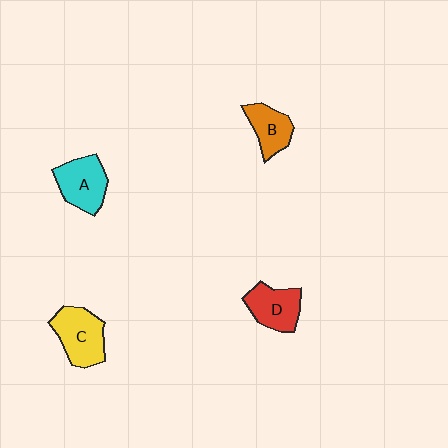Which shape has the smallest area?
Shape B (orange).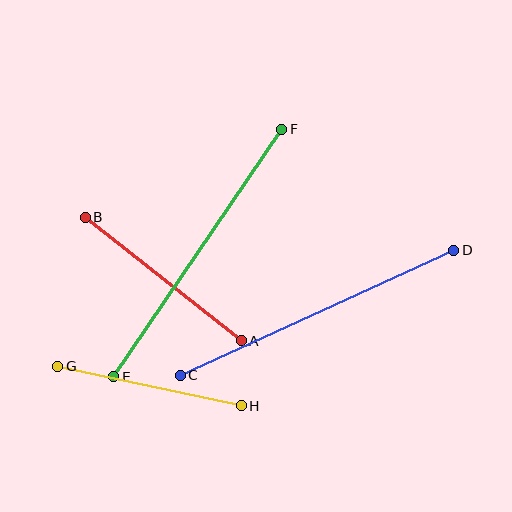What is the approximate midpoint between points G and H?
The midpoint is at approximately (149, 386) pixels.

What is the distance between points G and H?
The distance is approximately 188 pixels.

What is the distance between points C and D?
The distance is approximately 301 pixels.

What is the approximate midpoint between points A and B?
The midpoint is at approximately (163, 279) pixels.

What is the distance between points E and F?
The distance is approximately 299 pixels.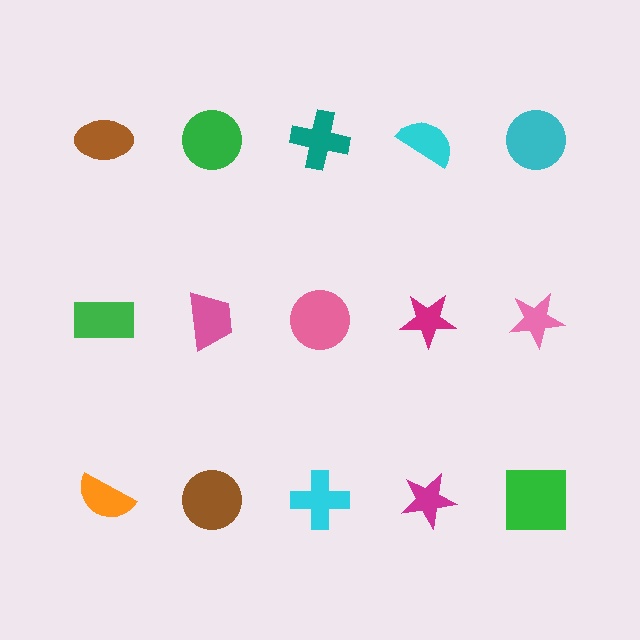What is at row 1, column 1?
A brown ellipse.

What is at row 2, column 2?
A pink trapezoid.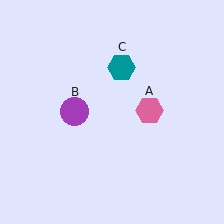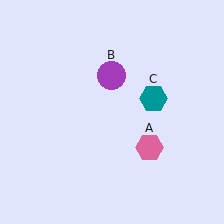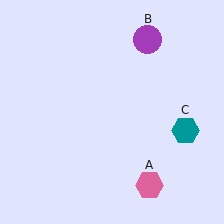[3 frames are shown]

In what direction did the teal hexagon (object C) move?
The teal hexagon (object C) moved down and to the right.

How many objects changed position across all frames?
3 objects changed position: pink hexagon (object A), purple circle (object B), teal hexagon (object C).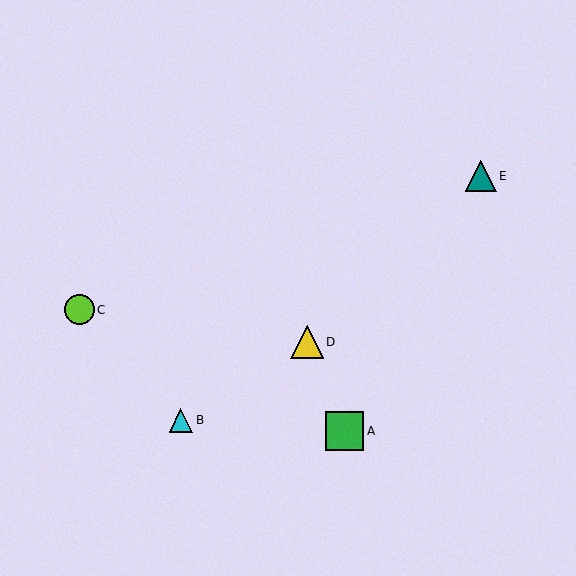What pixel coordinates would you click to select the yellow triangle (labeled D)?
Click at (307, 342) to select the yellow triangle D.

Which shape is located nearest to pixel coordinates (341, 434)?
The green square (labeled A) at (345, 431) is nearest to that location.